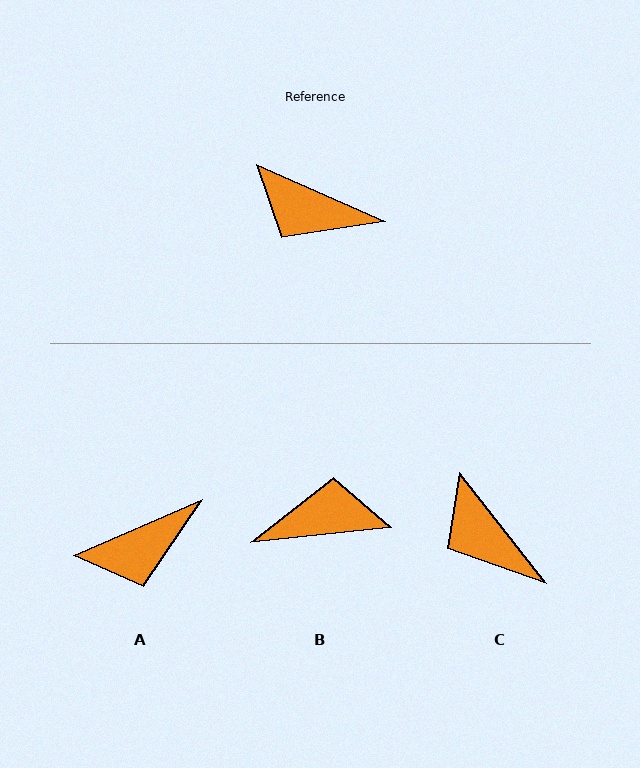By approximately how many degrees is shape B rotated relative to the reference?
Approximately 151 degrees clockwise.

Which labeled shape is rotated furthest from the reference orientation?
B, about 151 degrees away.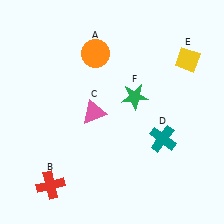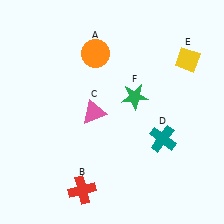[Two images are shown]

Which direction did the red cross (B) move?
The red cross (B) moved right.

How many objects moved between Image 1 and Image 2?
1 object moved between the two images.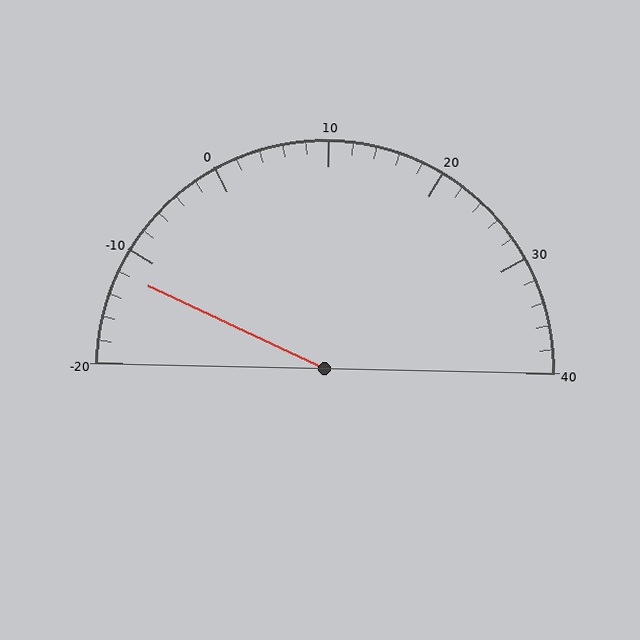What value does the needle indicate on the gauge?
The needle indicates approximately -12.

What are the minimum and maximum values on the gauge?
The gauge ranges from -20 to 40.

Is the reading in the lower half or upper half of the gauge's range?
The reading is in the lower half of the range (-20 to 40).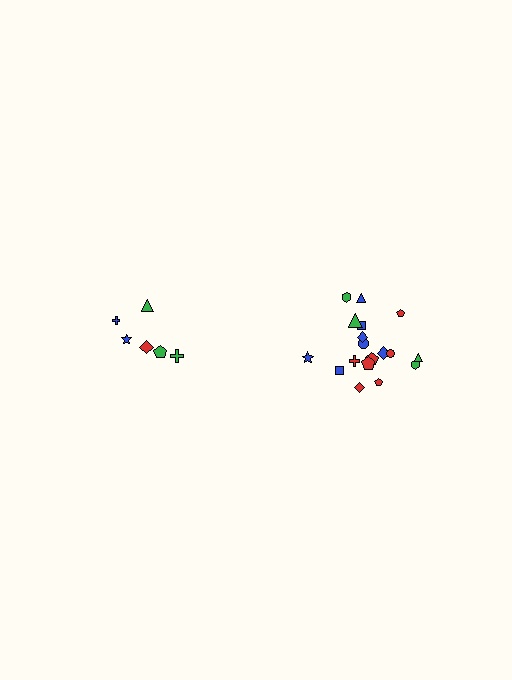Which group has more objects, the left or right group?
The right group.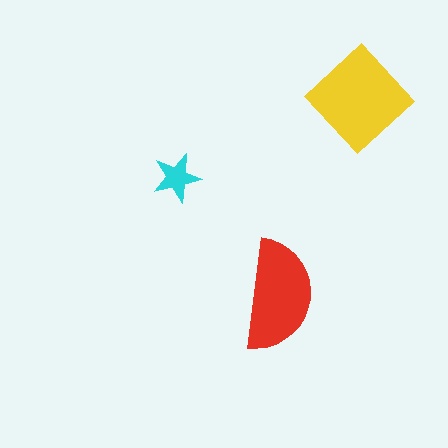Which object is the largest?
The yellow diamond.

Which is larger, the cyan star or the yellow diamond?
The yellow diamond.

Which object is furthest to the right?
The yellow diamond is rightmost.